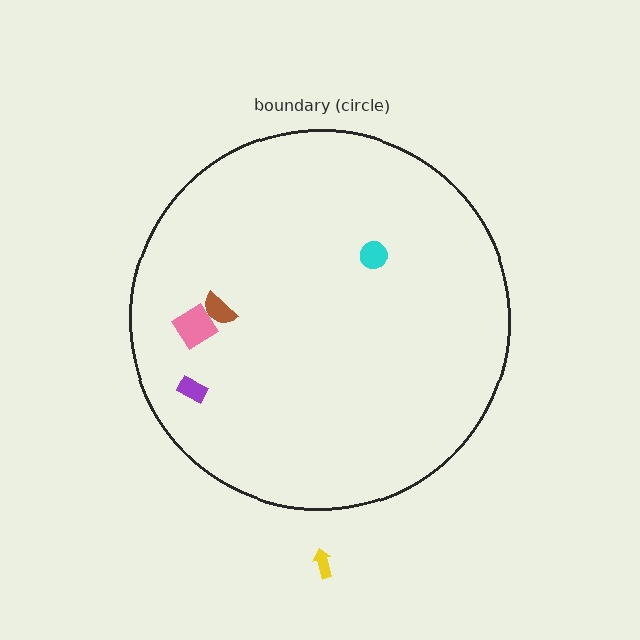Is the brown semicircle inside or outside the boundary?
Inside.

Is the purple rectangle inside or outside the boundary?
Inside.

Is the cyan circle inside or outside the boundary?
Inside.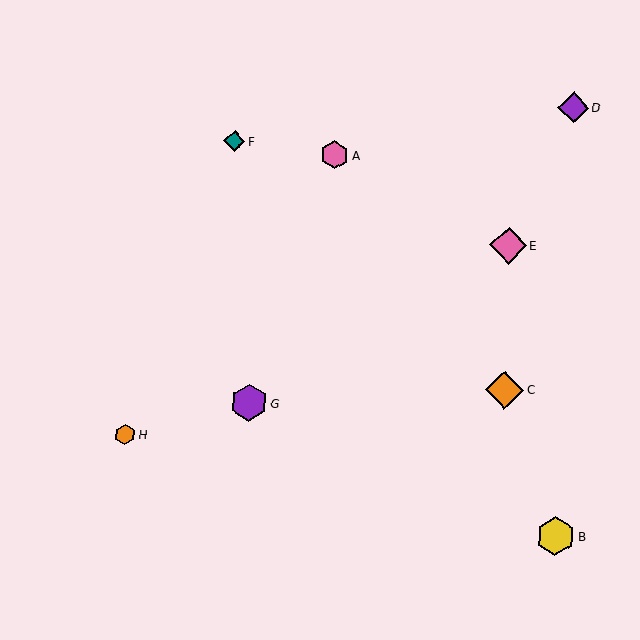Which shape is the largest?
The orange diamond (labeled C) is the largest.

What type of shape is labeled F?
Shape F is a teal diamond.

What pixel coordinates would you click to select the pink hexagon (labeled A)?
Click at (335, 155) to select the pink hexagon A.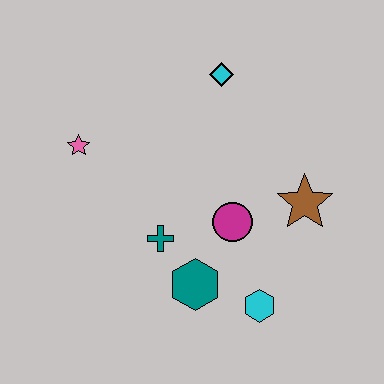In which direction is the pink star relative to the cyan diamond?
The pink star is to the left of the cyan diamond.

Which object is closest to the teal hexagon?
The teal cross is closest to the teal hexagon.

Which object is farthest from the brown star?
The pink star is farthest from the brown star.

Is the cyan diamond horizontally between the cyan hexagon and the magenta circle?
No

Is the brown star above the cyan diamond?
No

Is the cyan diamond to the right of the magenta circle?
No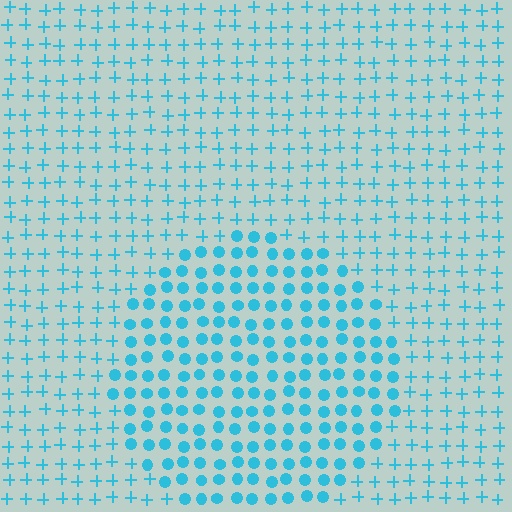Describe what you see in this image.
The image is filled with small cyan elements arranged in a uniform grid. A circle-shaped region contains circles, while the surrounding area contains plus signs. The boundary is defined purely by the change in element shape.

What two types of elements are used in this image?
The image uses circles inside the circle region and plus signs outside it.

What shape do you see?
I see a circle.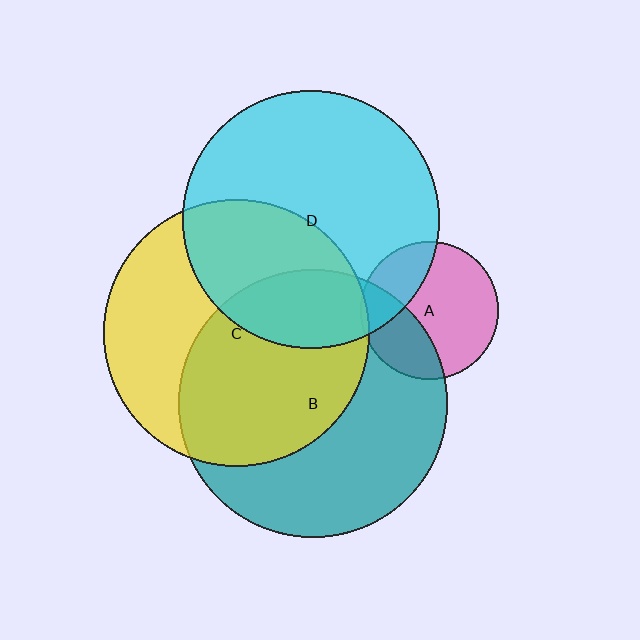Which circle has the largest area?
Circle B (teal).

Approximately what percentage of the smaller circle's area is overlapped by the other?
Approximately 25%.